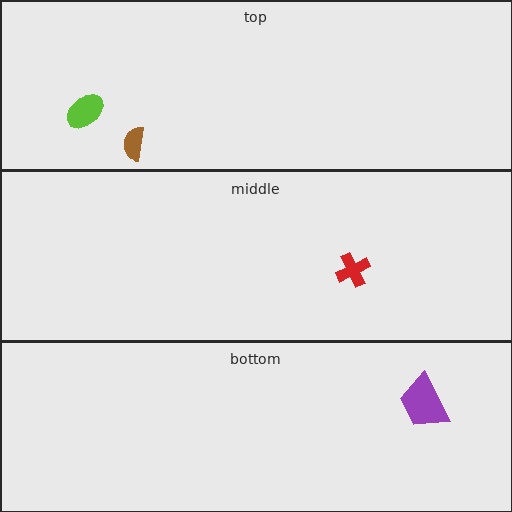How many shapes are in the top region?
2.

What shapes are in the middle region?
The red cross.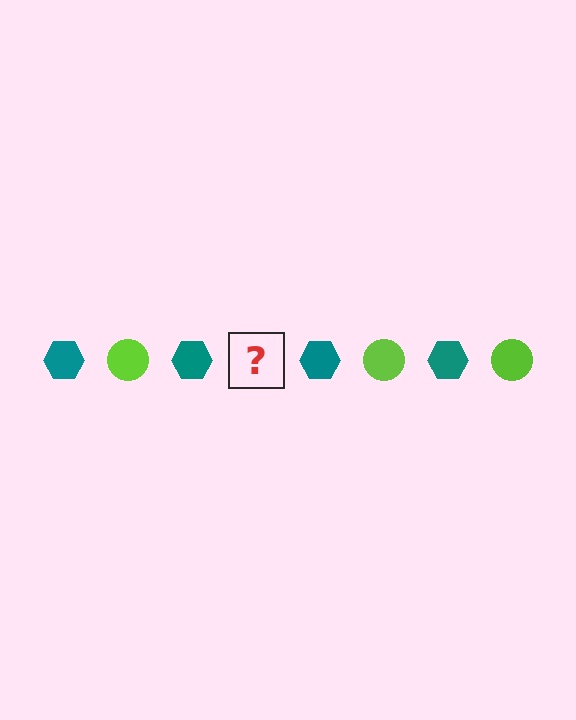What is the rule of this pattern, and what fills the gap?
The rule is that the pattern alternates between teal hexagon and lime circle. The gap should be filled with a lime circle.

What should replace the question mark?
The question mark should be replaced with a lime circle.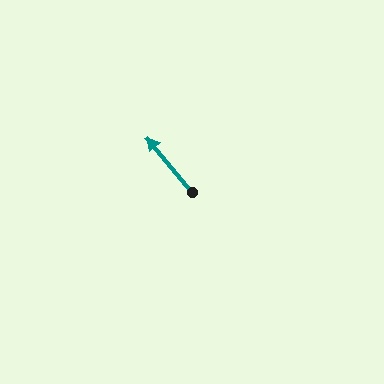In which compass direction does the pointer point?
Northwest.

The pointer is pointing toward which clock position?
Roughly 11 o'clock.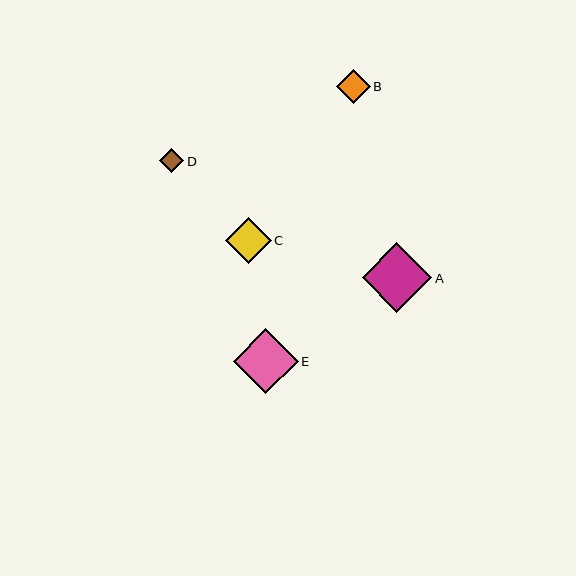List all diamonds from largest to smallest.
From largest to smallest: A, E, C, B, D.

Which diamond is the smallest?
Diamond D is the smallest with a size of approximately 24 pixels.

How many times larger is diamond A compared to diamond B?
Diamond A is approximately 2.0 times the size of diamond B.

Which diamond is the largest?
Diamond A is the largest with a size of approximately 69 pixels.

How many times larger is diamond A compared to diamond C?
Diamond A is approximately 1.5 times the size of diamond C.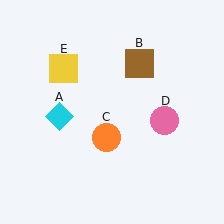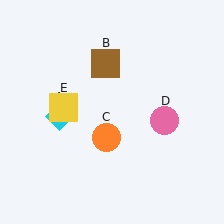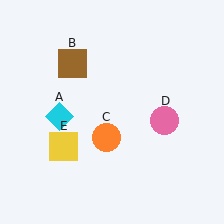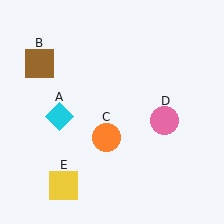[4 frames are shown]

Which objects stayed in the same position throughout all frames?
Cyan diamond (object A) and orange circle (object C) and pink circle (object D) remained stationary.